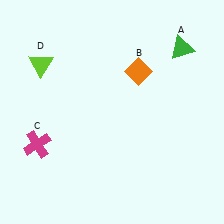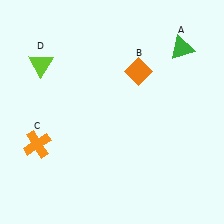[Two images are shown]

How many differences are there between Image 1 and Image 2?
There is 1 difference between the two images.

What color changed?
The cross (C) changed from magenta in Image 1 to orange in Image 2.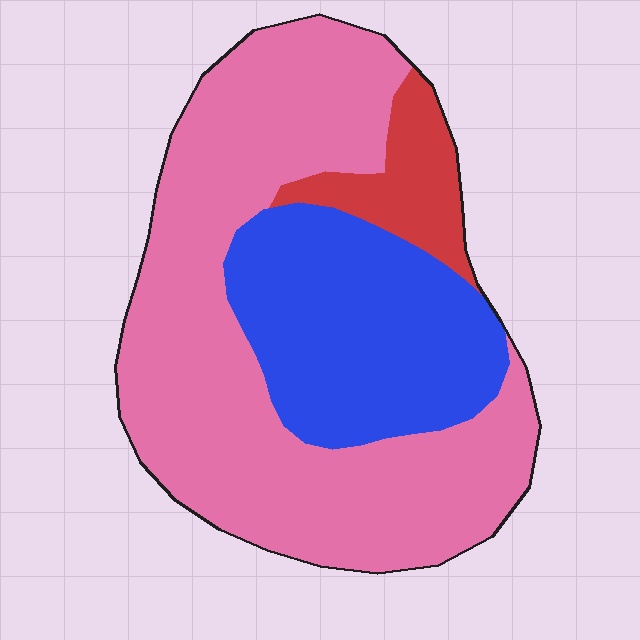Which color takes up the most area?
Pink, at roughly 60%.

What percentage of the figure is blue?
Blue takes up between a sixth and a third of the figure.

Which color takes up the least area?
Red, at roughly 10%.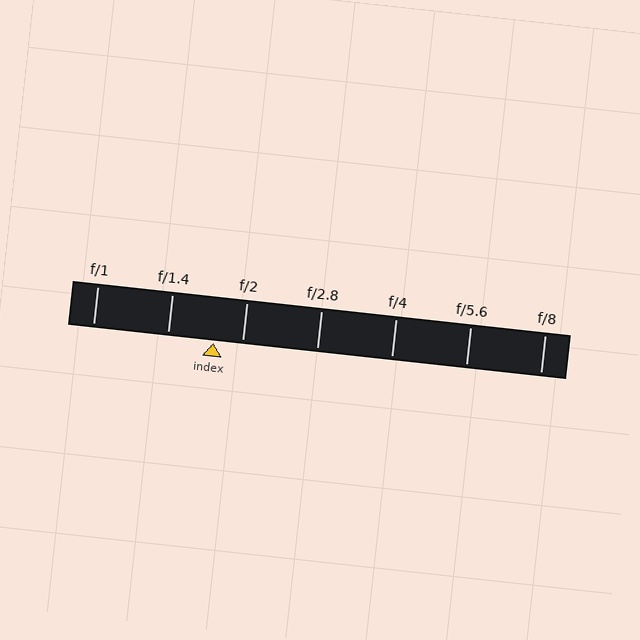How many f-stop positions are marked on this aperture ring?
There are 7 f-stop positions marked.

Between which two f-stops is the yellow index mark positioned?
The index mark is between f/1.4 and f/2.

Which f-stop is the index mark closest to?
The index mark is closest to f/2.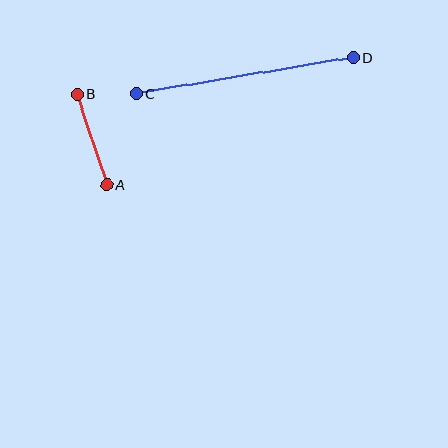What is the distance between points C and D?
The distance is approximately 221 pixels.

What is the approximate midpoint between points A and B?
The midpoint is at approximately (92, 140) pixels.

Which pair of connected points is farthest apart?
Points C and D are farthest apart.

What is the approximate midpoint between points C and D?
The midpoint is at approximately (245, 76) pixels.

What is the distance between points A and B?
The distance is approximately 95 pixels.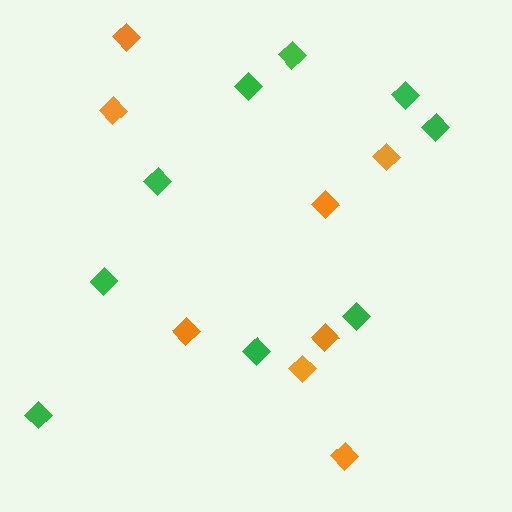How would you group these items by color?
There are 2 groups: one group of orange diamonds (8) and one group of green diamonds (9).